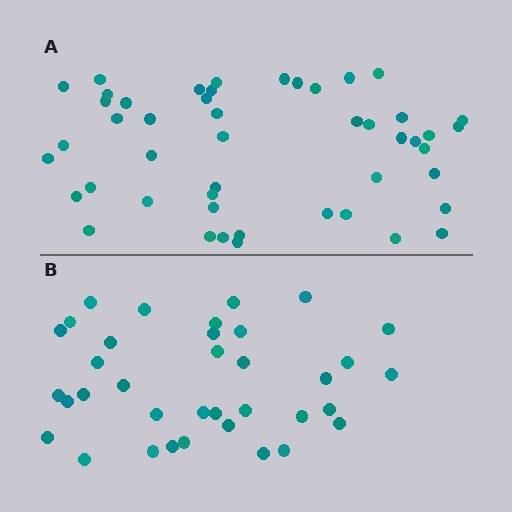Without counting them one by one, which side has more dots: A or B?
Region A (the top region) has more dots.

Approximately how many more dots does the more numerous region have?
Region A has roughly 12 or so more dots than region B.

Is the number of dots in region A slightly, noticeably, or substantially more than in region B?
Region A has noticeably more, but not dramatically so. The ratio is roughly 1.3 to 1.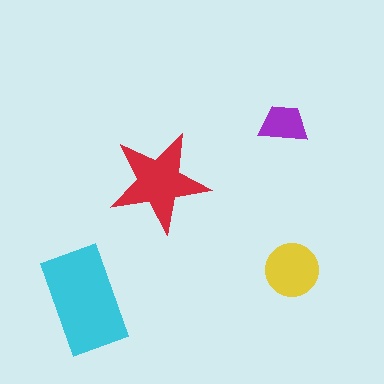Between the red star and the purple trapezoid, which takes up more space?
The red star.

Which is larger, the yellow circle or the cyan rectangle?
The cyan rectangle.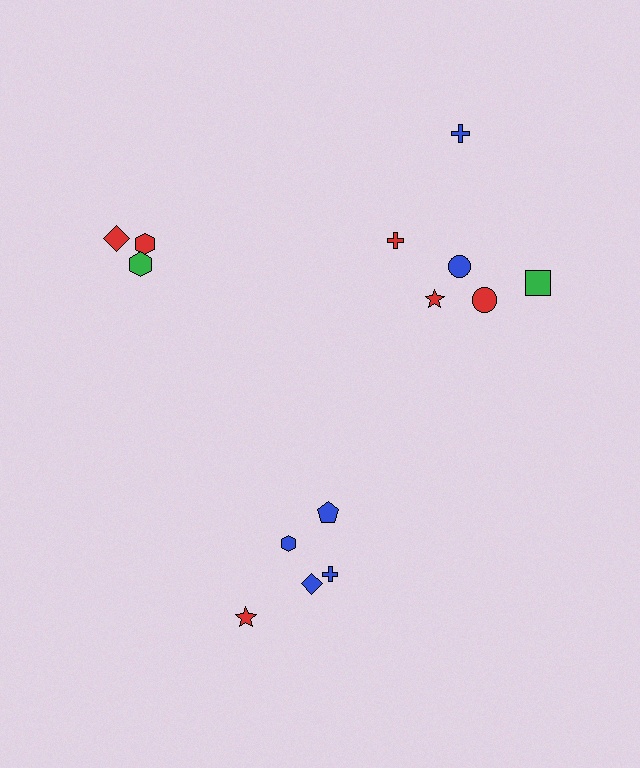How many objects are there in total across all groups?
There are 14 objects.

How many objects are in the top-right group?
There are 6 objects.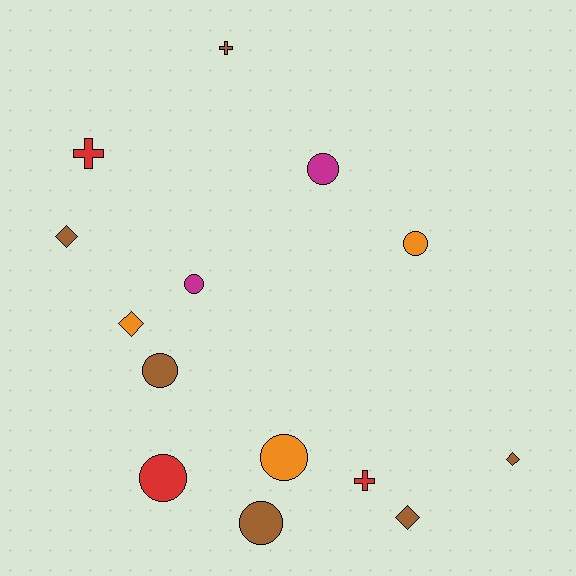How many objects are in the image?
There are 14 objects.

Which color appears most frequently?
Brown, with 6 objects.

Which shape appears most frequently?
Circle, with 7 objects.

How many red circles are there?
There is 1 red circle.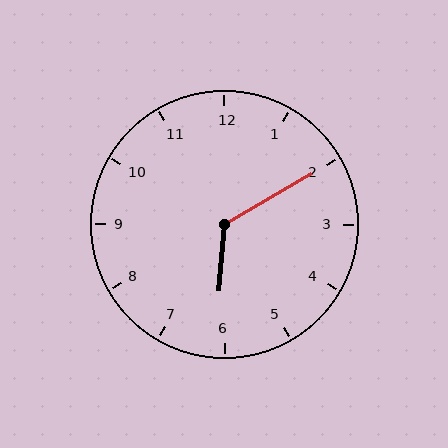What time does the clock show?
6:10.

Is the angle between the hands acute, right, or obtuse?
It is obtuse.